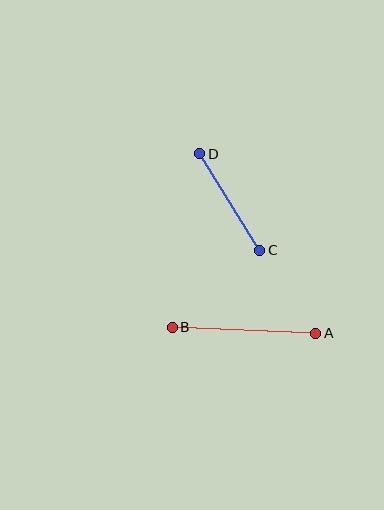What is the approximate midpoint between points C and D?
The midpoint is at approximately (230, 202) pixels.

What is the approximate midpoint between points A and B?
The midpoint is at approximately (244, 330) pixels.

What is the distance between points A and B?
The distance is approximately 144 pixels.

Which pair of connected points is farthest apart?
Points A and B are farthest apart.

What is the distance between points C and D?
The distance is approximately 113 pixels.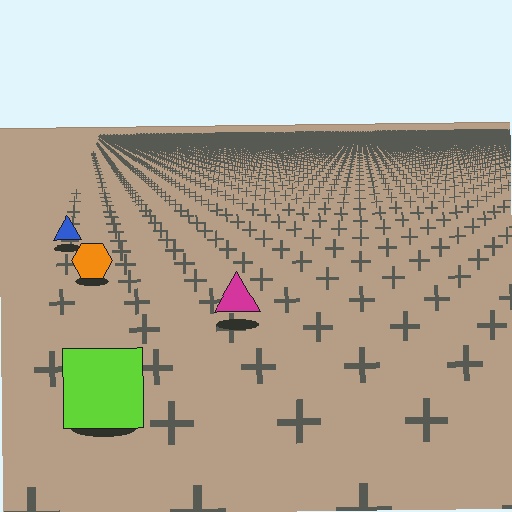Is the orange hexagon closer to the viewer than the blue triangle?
Yes. The orange hexagon is closer — you can tell from the texture gradient: the ground texture is coarser near it.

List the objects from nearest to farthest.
From nearest to farthest: the lime square, the magenta triangle, the orange hexagon, the blue triangle.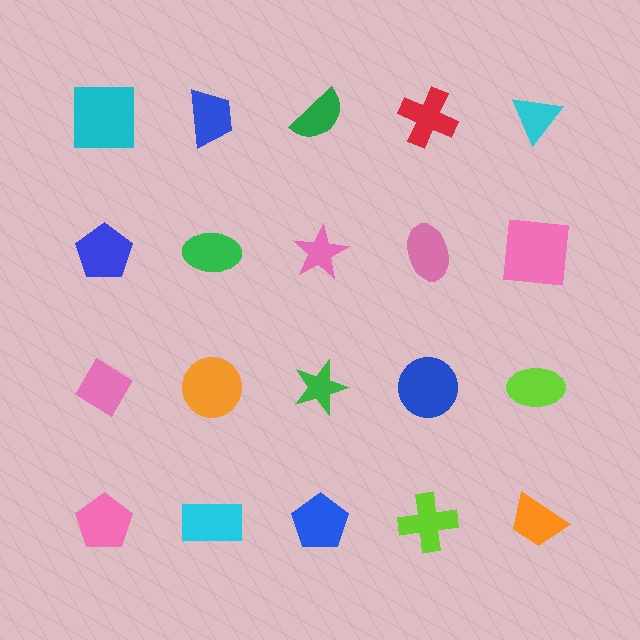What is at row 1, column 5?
A cyan triangle.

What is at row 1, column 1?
A cyan square.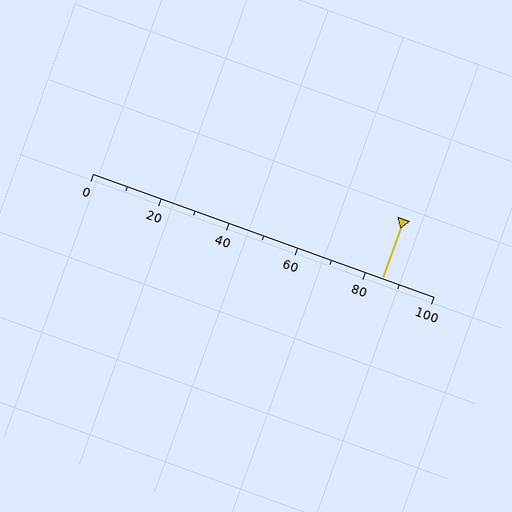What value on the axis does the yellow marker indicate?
The marker indicates approximately 85.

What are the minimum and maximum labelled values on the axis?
The axis runs from 0 to 100.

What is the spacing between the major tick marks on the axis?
The major ticks are spaced 20 apart.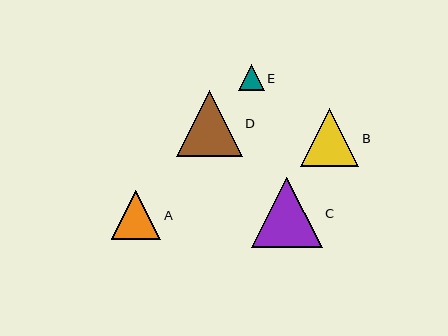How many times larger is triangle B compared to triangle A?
Triangle B is approximately 1.2 times the size of triangle A.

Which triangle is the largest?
Triangle C is the largest with a size of approximately 70 pixels.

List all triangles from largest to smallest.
From largest to smallest: C, D, B, A, E.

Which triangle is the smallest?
Triangle E is the smallest with a size of approximately 26 pixels.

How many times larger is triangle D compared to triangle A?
Triangle D is approximately 1.3 times the size of triangle A.